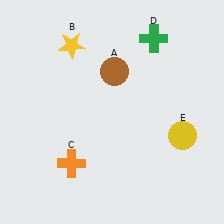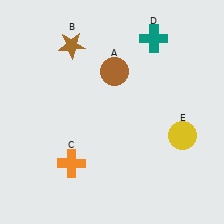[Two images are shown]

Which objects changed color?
B changed from yellow to brown. D changed from green to teal.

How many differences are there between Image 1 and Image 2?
There are 2 differences between the two images.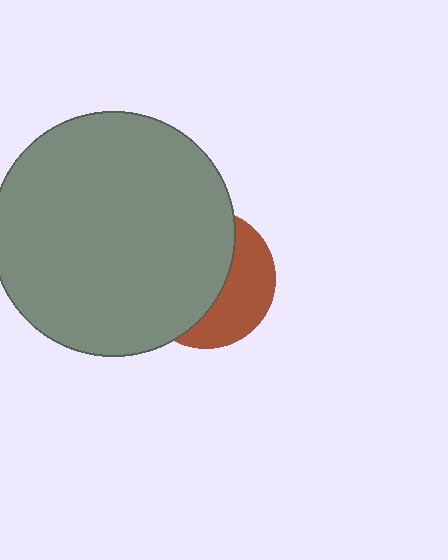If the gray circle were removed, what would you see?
You would see the complete brown circle.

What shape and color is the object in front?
The object in front is a gray circle.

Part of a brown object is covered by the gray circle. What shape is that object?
It is a circle.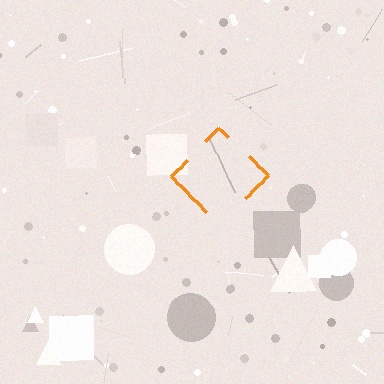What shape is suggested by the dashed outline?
The dashed outline suggests a diamond.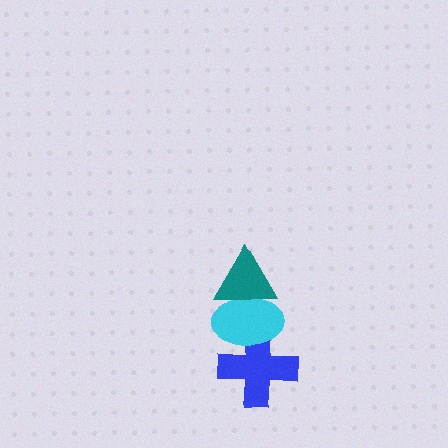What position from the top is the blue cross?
The blue cross is 3rd from the top.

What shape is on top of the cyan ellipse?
The teal triangle is on top of the cyan ellipse.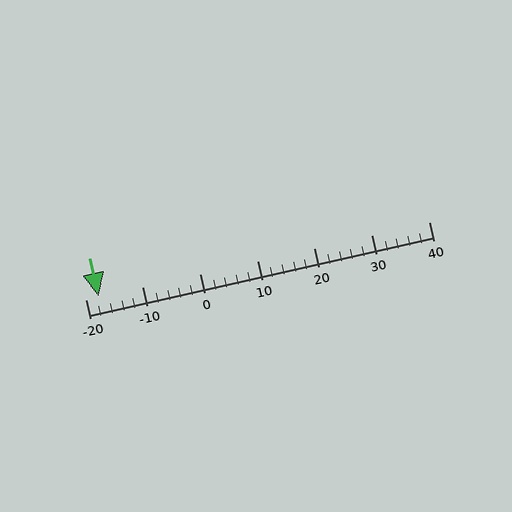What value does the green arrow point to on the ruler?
The green arrow points to approximately -18.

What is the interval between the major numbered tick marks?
The major tick marks are spaced 10 units apart.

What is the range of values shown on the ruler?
The ruler shows values from -20 to 40.